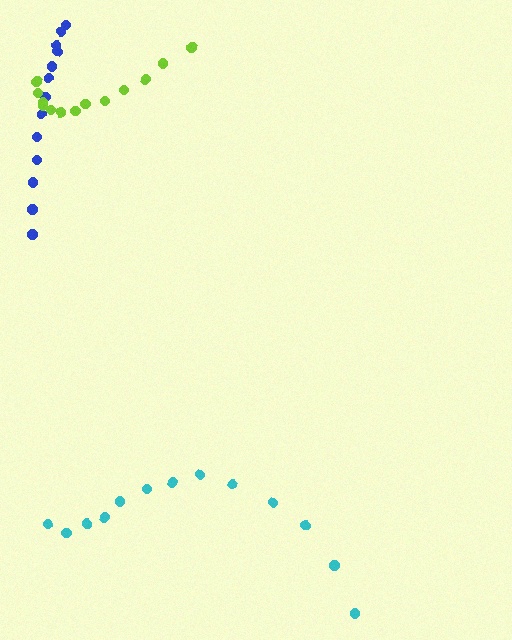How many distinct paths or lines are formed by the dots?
There are 3 distinct paths.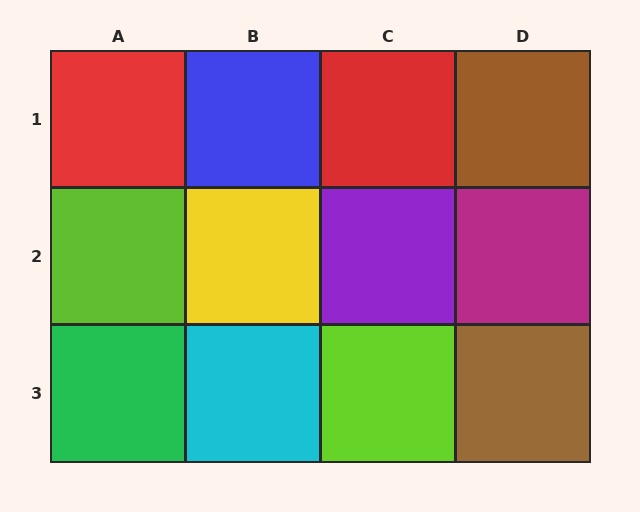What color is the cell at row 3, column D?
Brown.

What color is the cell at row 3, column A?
Green.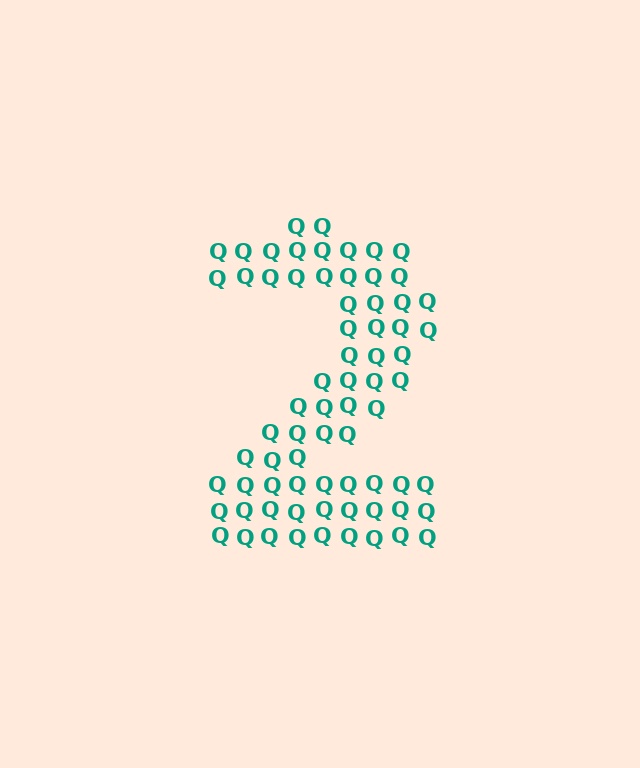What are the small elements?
The small elements are letter Q's.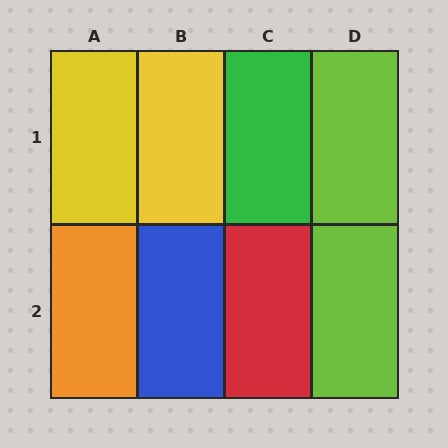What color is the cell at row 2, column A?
Orange.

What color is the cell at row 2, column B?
Blue.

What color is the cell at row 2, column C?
Red.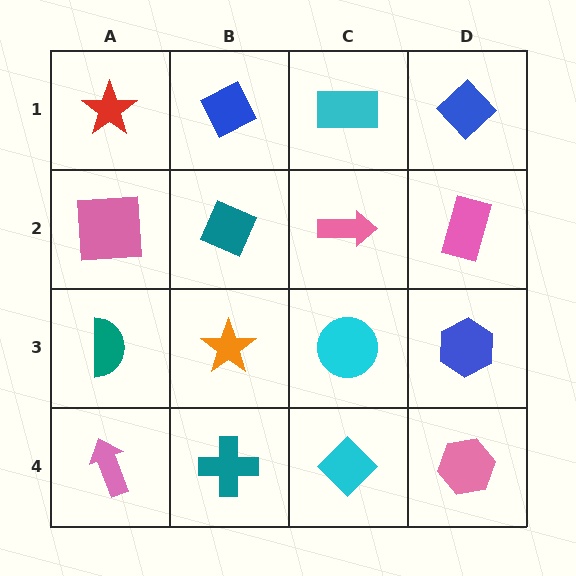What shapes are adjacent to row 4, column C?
A cyan circle (row 3, column C), a teal cross (row 4, column B), a pink hexagon (row 4, column D).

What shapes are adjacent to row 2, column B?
A blue diamond (row 1, column B), an orange star (row 3, column B), a pink square (row 2, column A), a pink arrow (row 2, column C).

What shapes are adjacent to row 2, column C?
A cyan rectangle (row 1, column C), a cyan circle (row 3, column C), a teal diamond (row 2, column B), a pink rectangle (row 2, column D).